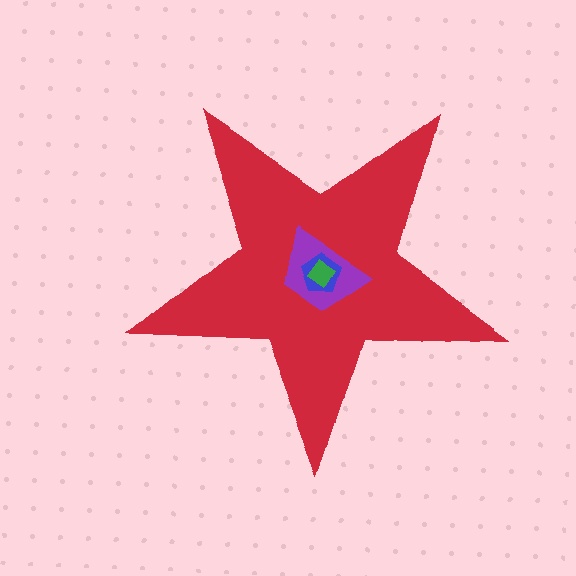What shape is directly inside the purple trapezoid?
The blue pentagon.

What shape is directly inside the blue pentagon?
The green diamond.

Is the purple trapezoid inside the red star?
Yes.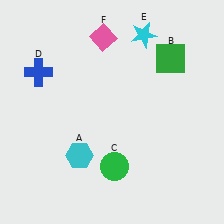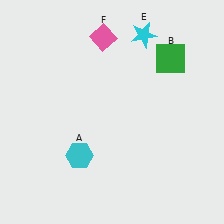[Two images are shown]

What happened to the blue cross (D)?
The blue cross (D) was removed in Image 2. It was in the top-left area of Image 1.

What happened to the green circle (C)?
The green circle (C) was removed in Image 2. It was in the bottom-right area of Image 1.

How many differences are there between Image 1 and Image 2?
There are 2 differences between the two images.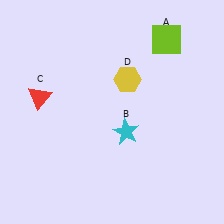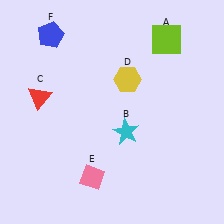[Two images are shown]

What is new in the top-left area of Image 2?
A blue pentagon (F) was added in the top-left area of Image 2.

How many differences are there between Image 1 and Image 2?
There are 2 differences between the two images.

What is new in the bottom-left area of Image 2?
A pink diamond (E) was added in the bottom-left area of Image 2.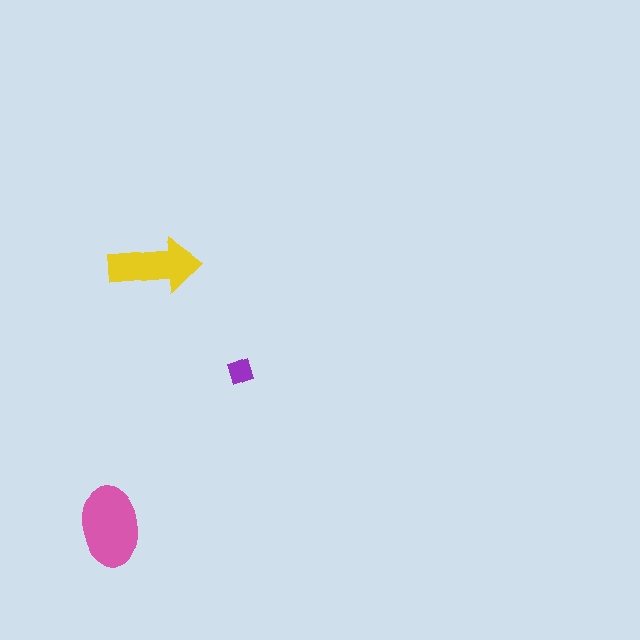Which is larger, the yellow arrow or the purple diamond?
The yellow arrow.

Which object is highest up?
The yellow arrow is topmost.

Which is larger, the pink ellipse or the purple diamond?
The pink ellipse.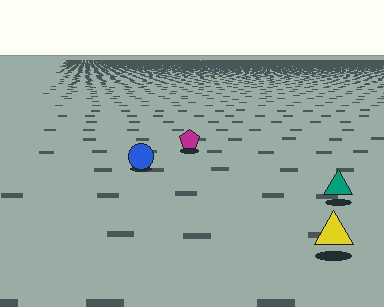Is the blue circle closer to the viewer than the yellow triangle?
No. The yellow triangle is closer — you can tell from the texture gradient: the ground texture is coarser near it.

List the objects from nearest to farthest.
From nearest to farthest: the yellow triangle, the teal triangle, the blue circle, the magenta pentagon.